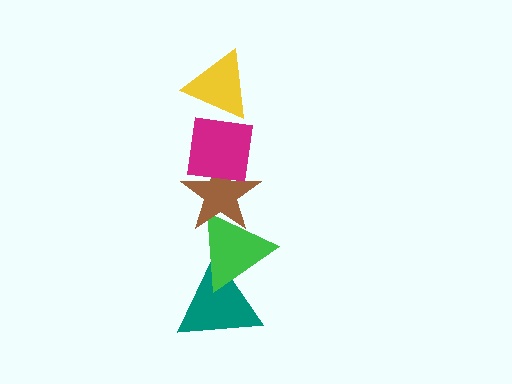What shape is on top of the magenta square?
The yellow triangle is on top of the magenta square.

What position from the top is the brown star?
The brown star is 3rd from the top.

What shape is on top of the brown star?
The magenta square is on top of the brown star.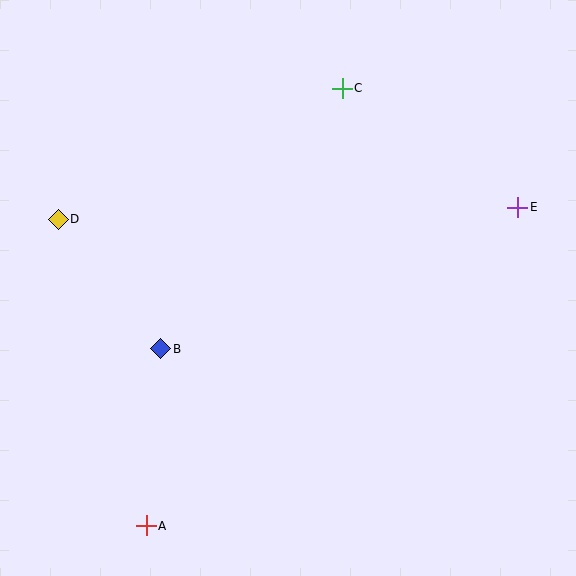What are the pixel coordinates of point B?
Point B is at (161, 349).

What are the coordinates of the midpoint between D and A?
The midpoint between D and A is at (102, 372).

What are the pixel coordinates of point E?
Point E is at (518, 207).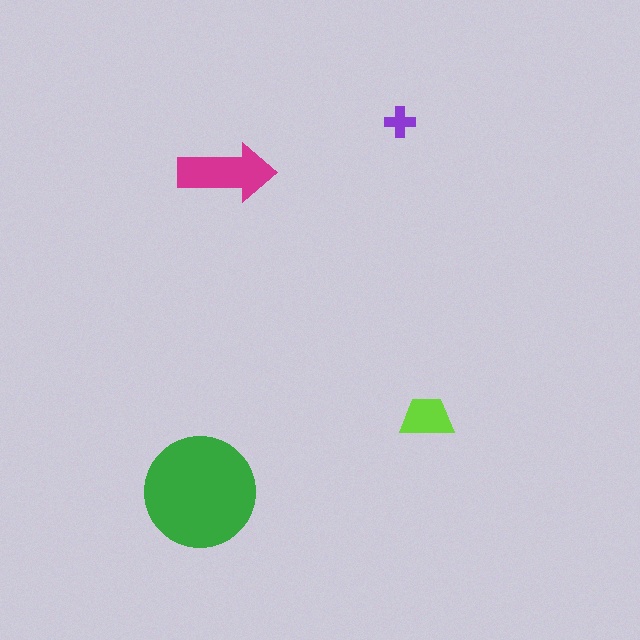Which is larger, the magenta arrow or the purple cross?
The magenta arrow.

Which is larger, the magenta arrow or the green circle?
The green circle.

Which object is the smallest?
The purple cross.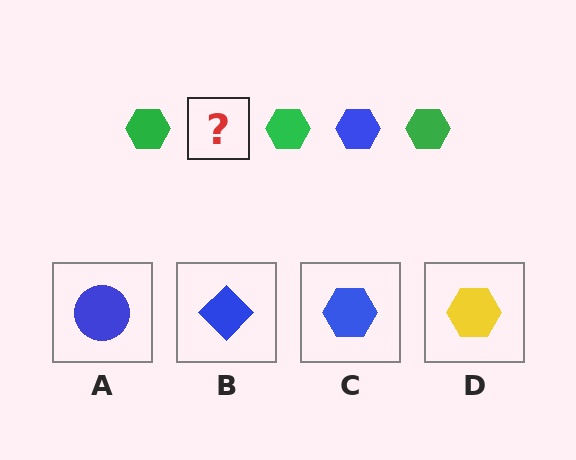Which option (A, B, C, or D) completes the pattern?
C.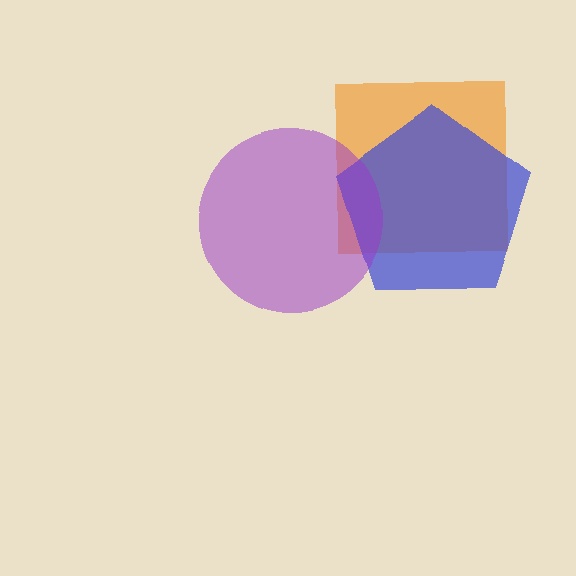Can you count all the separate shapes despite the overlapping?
Yes, there are 3 separate shapes.